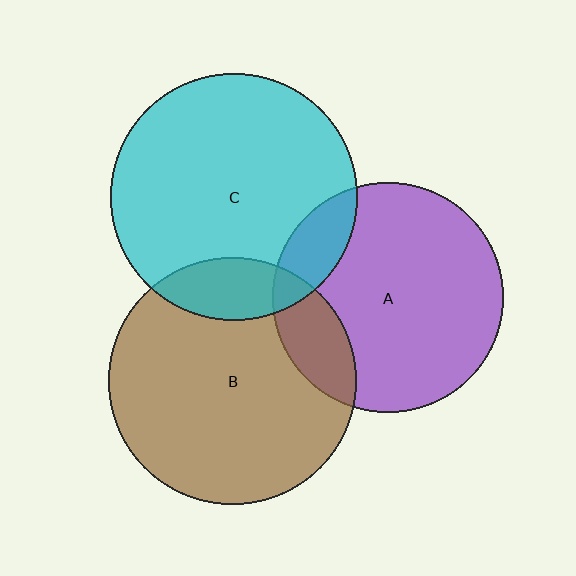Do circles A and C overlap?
Yes.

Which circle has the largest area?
Circle C (cyan).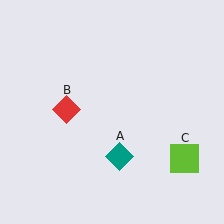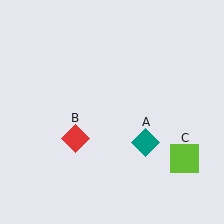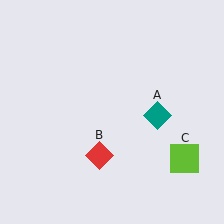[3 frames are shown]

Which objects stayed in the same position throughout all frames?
Lime square (object C) remained stationary.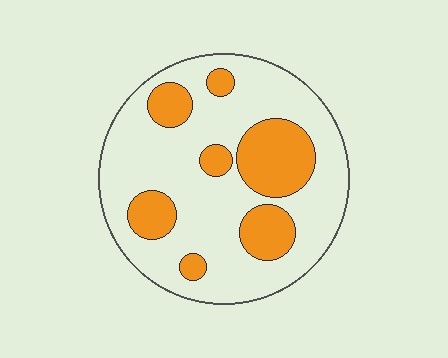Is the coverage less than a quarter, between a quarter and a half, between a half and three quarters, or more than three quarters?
Between a quarter and a half.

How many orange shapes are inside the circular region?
7.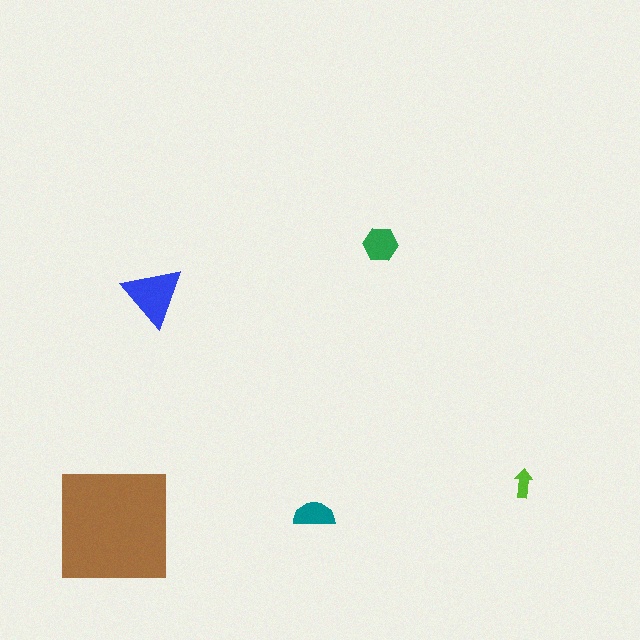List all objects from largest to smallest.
The brown square, the blue triangle, the green hexagon, the teal semicircle, the lime arrow.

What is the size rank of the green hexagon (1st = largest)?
3rd.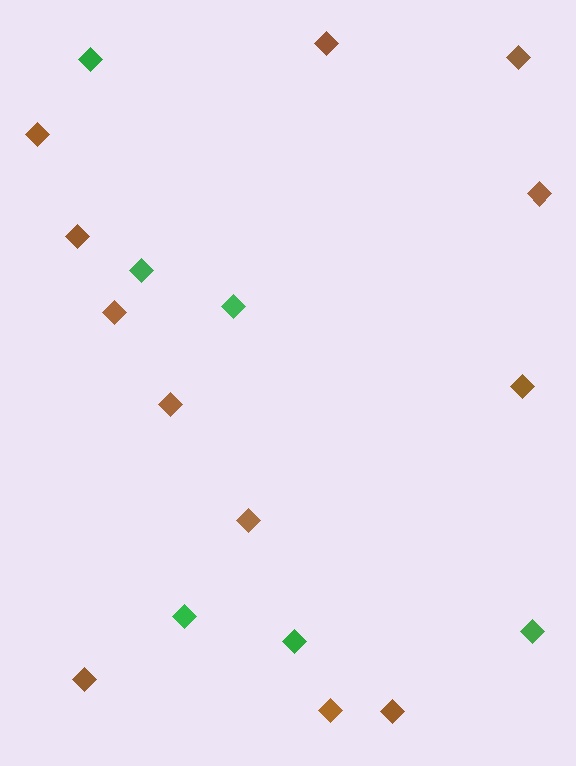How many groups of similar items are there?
There are 2 groups: one group of green diamonds (6) and one group of brown diamonds (12).